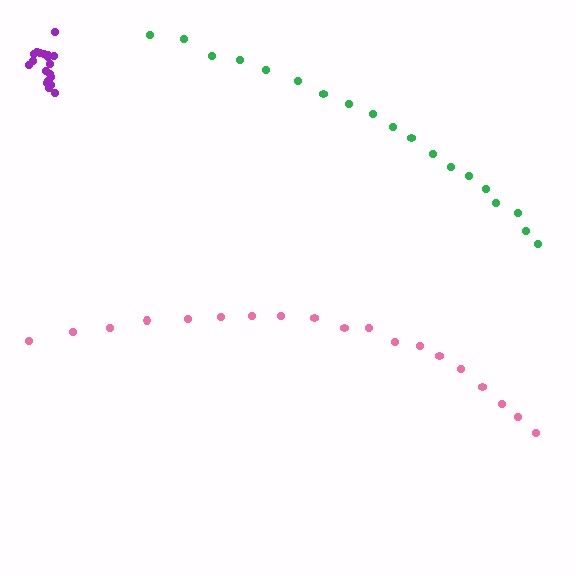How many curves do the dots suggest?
There are 3 distinct paths.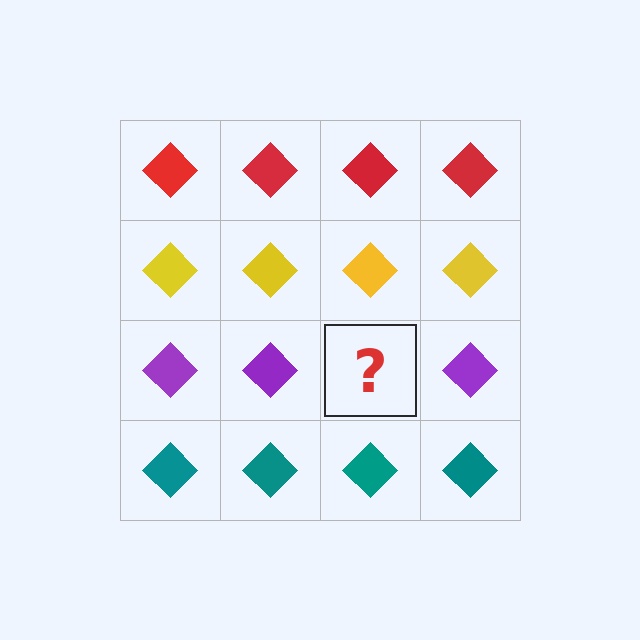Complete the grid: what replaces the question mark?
The question mark should be replaced with a purple diamond.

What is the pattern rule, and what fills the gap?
The rule is that each row has a consistent color. The gap should be filled with a purple diamond.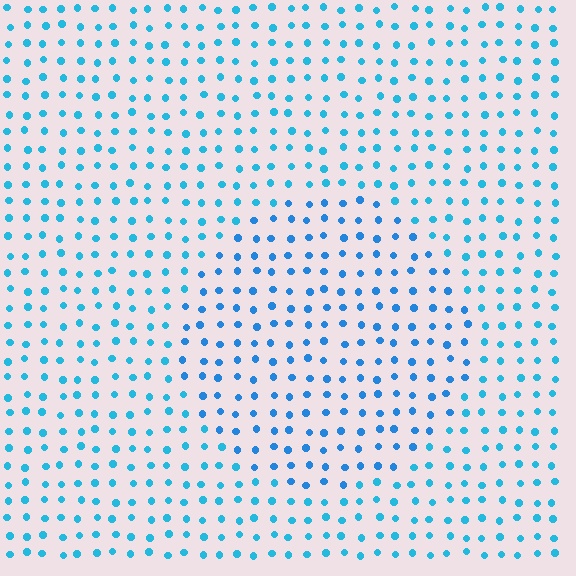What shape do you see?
I see a circle.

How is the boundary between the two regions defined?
The boundary is defined purely by a slight shift in hue (about 17 degrees). Spacing, size, and orientation are identical on both sides.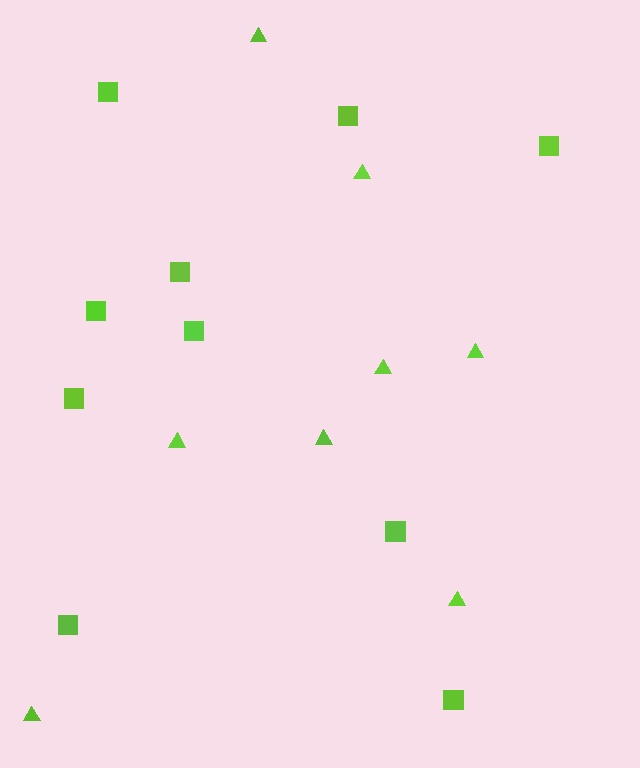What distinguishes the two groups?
There are 2 groups: one group of triangles (8) and one group of squares (10).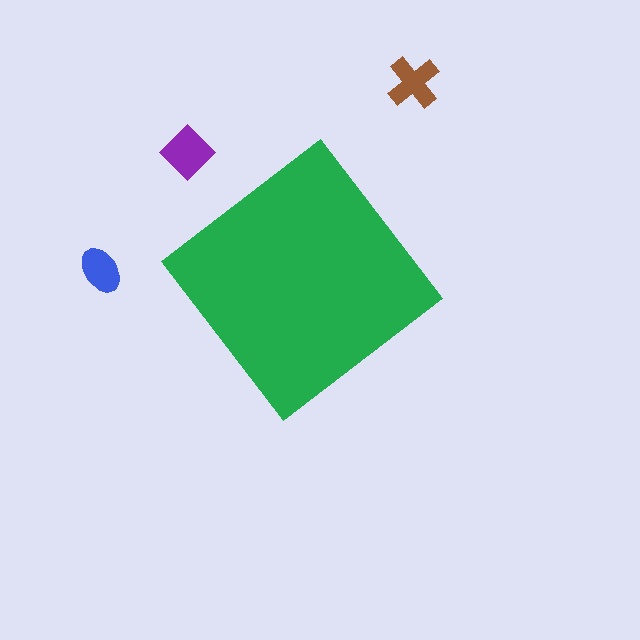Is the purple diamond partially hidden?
No, the purple diamond is fully visible.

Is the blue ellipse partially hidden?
No, the blue ellipse is fully visible.